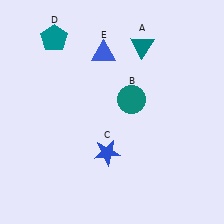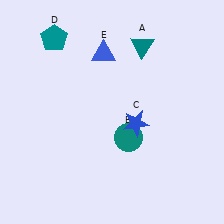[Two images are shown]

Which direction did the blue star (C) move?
The blue star (C) moved up.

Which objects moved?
The objects that moved are: the teal circle (B), the blue star (C).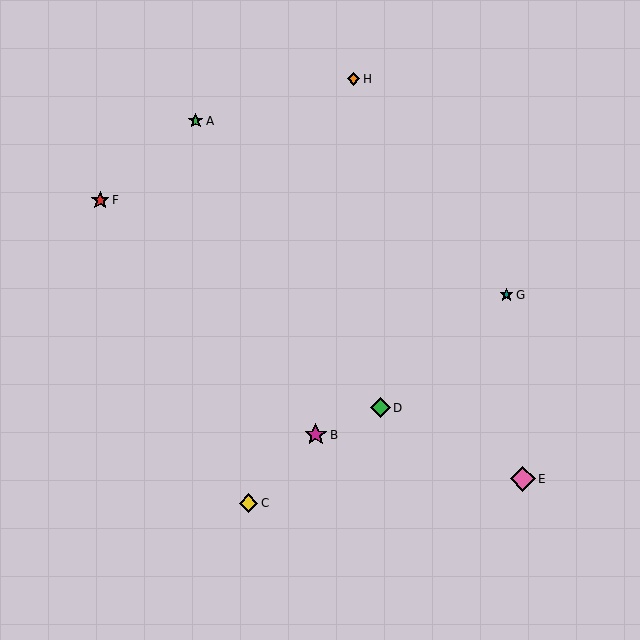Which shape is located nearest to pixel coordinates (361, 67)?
The orange diamond (labeled H) at (354, 79) is nearest to that location.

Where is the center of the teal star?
The center of the teal star is at (506, 295).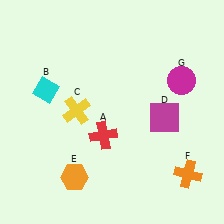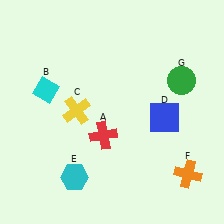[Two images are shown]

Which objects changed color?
D changed from magenta to blue. E changed from orange to cyan. G changed from magenta to green.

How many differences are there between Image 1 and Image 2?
There are 3 differences between the two images.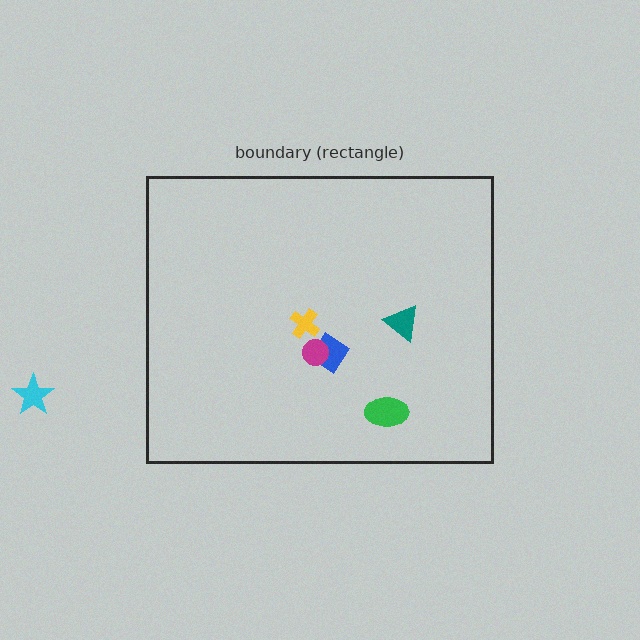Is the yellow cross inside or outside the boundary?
Inside.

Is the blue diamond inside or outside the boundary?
Inside.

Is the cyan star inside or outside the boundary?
Outside.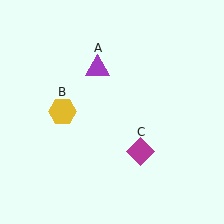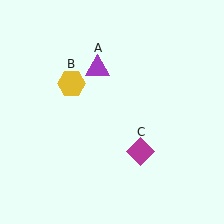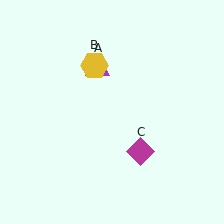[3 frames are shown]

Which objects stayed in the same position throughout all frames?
Purple triangle (object A) and magenta diamond (object C) remained stationary.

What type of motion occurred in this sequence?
The yellow hexagon (object B) rotated clockwise around the center of the scene.